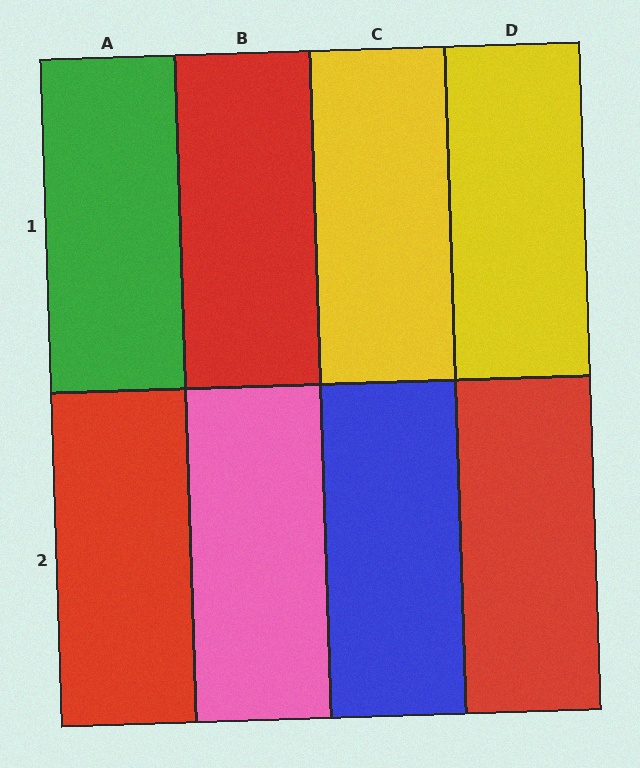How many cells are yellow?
2 cells are yellow.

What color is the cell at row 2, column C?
Blue.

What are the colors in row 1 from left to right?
Green, red, yellow, yellow.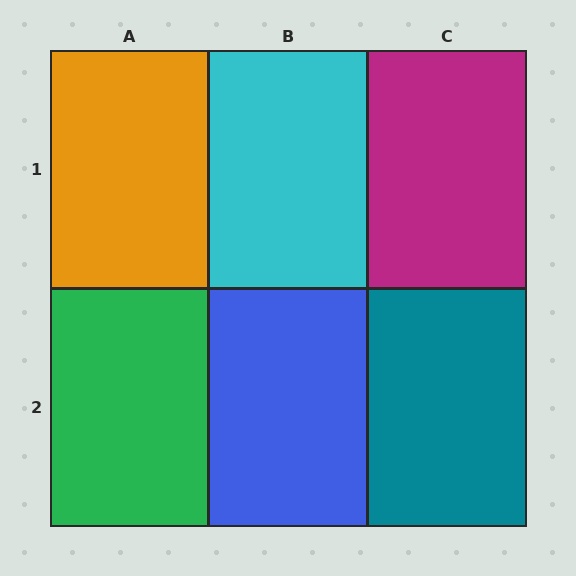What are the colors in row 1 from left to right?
Orange, cyan, magenta.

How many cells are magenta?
1 cell is magenta.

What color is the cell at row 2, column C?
Teal.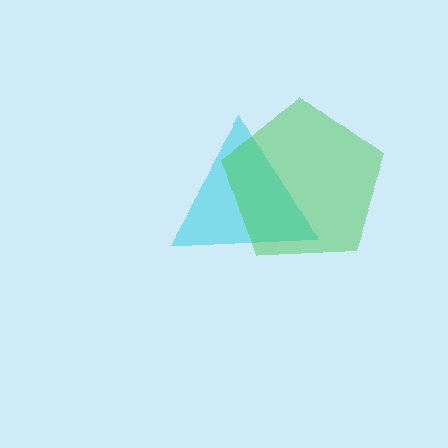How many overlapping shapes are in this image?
There are 2 overlapping shapes in the image.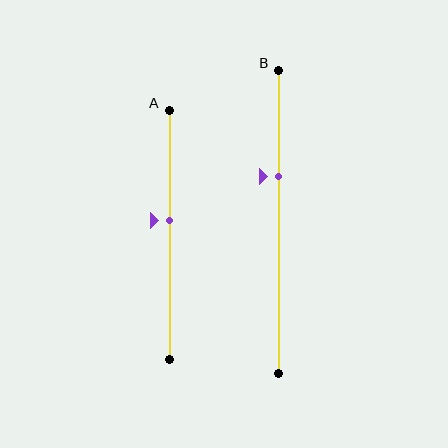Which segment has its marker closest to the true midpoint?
Segment A has its marker closest to the true midpoint.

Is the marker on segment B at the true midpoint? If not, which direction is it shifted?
No, the marker on segment B is shifted upward by about 15% of the segment length.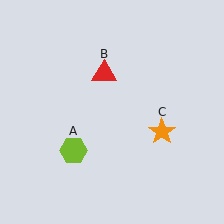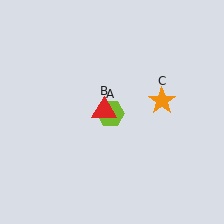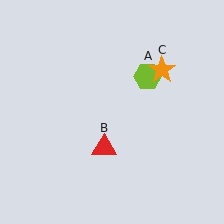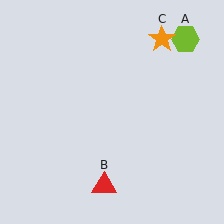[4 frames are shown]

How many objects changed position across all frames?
3 objects changed position: lime hexagon (object A), red triangle (object B), orange star (object C).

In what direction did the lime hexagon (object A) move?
The lime hexagon (object A) moved up and to the right.